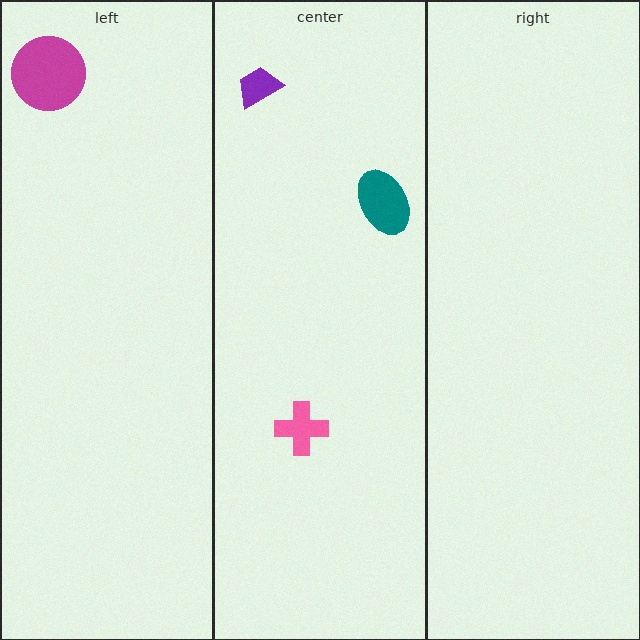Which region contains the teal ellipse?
The center region.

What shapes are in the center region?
The purple trapezoid, the pink cross, the teal ellipse.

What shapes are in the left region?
The magenta circle.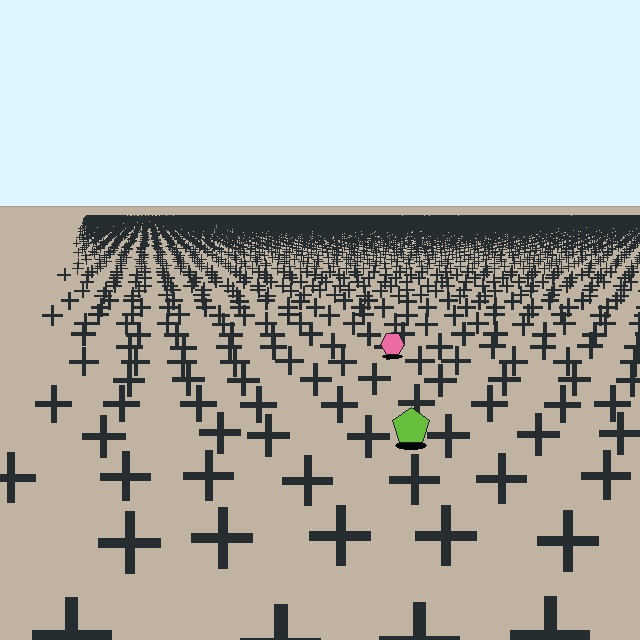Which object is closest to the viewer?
The lime pentagon is closest. The texture marks near it are larger and more spread out.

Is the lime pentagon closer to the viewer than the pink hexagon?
Yes. The lime pentagon is closer — you can tell from the texture gradient: the ground texture is coarser near it.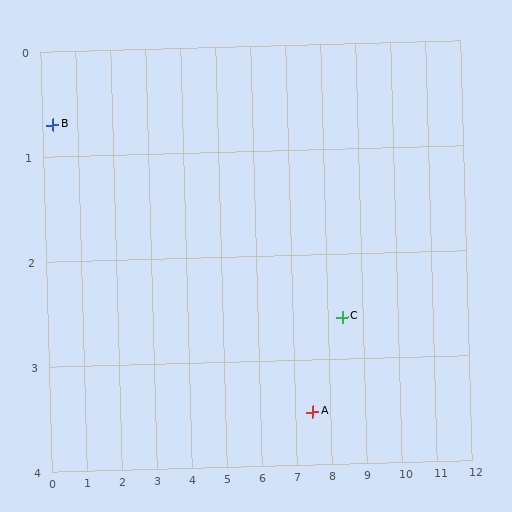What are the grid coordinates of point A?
Point A is at approximately (7.5, 3.5).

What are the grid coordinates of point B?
Point B is at approximately (0.3, 0.7).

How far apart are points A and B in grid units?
Points A and B are about 7.7 grid units apart.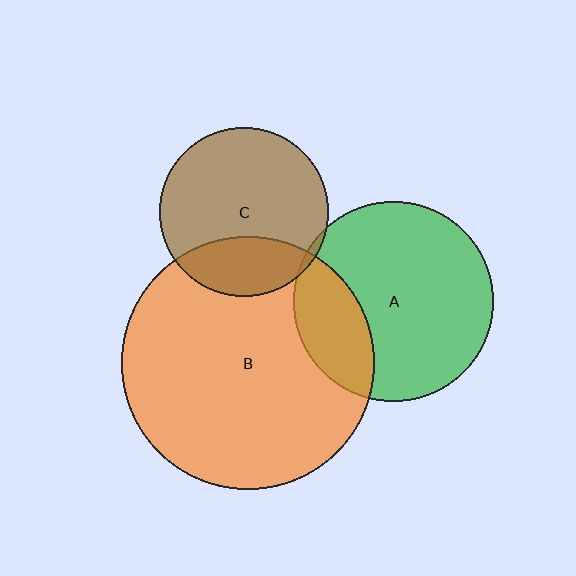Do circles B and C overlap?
Yes.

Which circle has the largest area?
Circle B (orange).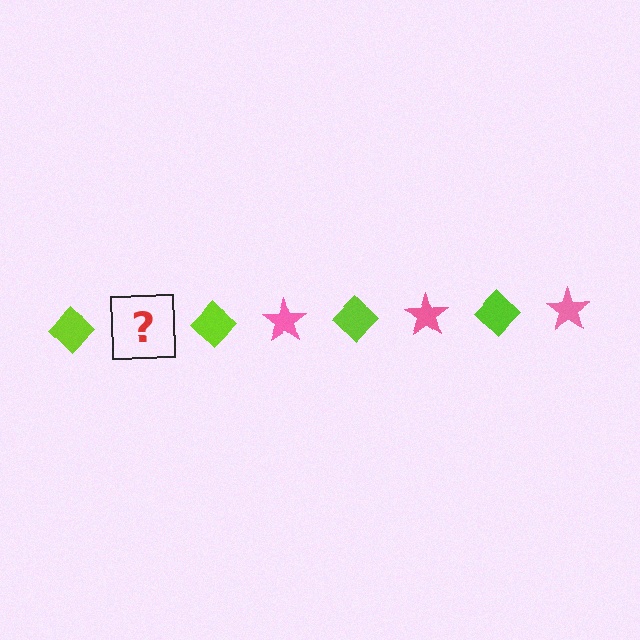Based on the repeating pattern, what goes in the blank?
The blank should be a pink star.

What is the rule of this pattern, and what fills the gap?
The rule is that the pattern alternates between lime diamond and pink star. The gap should be filled with a pink star.